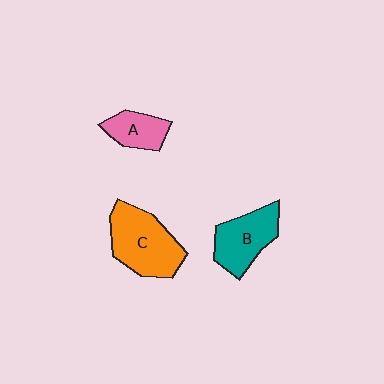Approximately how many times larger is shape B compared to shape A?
Approximately 1.5 times.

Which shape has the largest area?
Shape C (orange).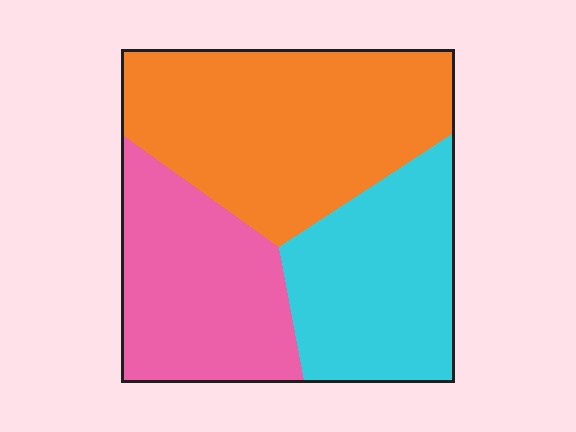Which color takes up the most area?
Orange, at roughly 40%.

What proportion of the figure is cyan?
Cyan covers around 30% of the figure.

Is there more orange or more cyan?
Orange.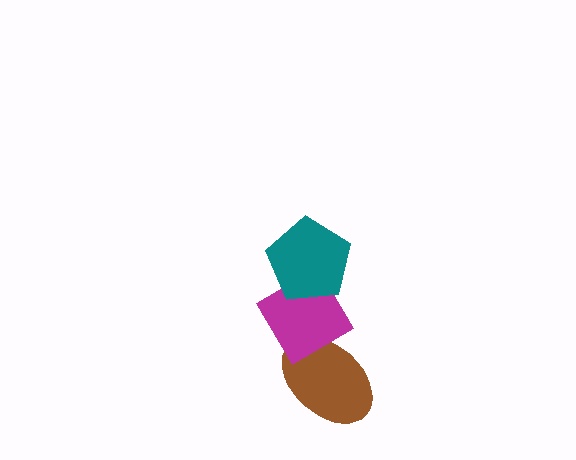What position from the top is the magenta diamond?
The magenta diamond is 2nd from the top.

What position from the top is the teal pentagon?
The teal pentagon is 1st from the top.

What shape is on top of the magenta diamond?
The teal pentagon is on top of the magenta diamond.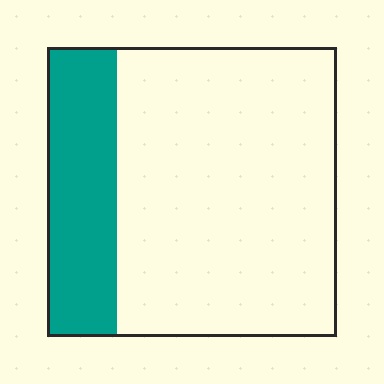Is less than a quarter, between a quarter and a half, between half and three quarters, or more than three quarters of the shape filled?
Less than a quarter.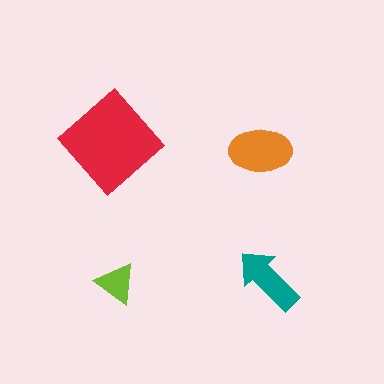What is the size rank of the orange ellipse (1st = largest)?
2nd.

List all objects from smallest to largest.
The lime triangle, the teal arrow, the orange ellipse, the red diamond.